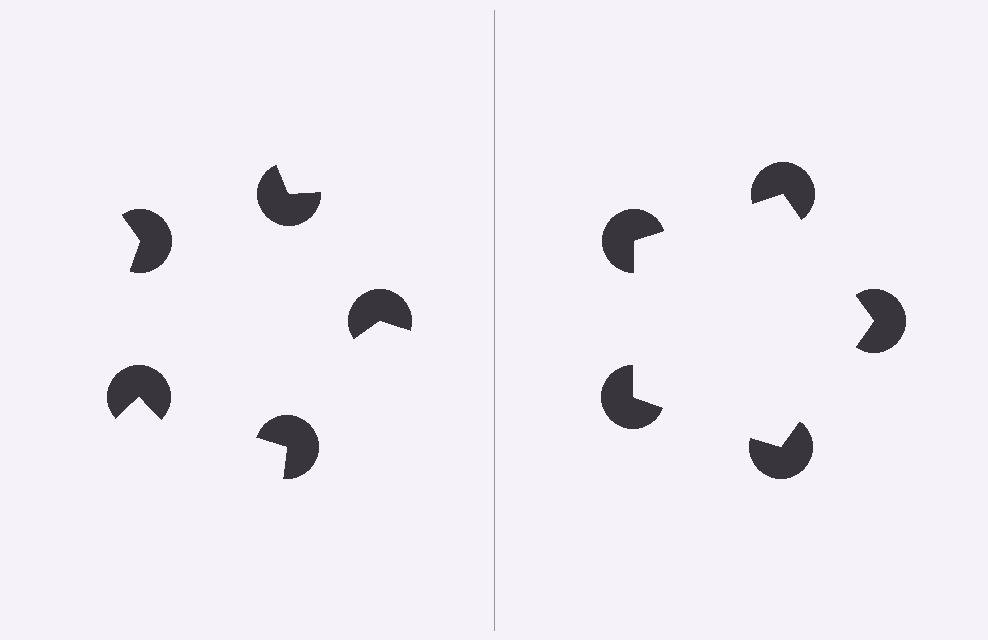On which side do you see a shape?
An illusory pentagon appears on the right side. On the left side the wedge cuts are rotated, so no coherent shape forms.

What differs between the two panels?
The pac-man discs are positioned identically on both sides; only the wedge orientations differ. On the right they align to a pentagon; on the left they are misaligned.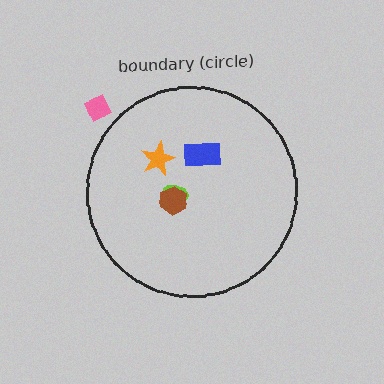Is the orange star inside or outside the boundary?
Inside.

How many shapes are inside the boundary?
4 inside, 1 outside.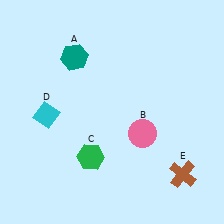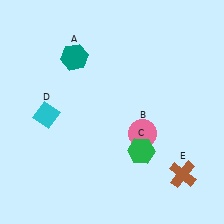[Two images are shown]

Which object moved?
The green hexagon (C) moved right.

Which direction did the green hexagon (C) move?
The green hexagon (C) moved right.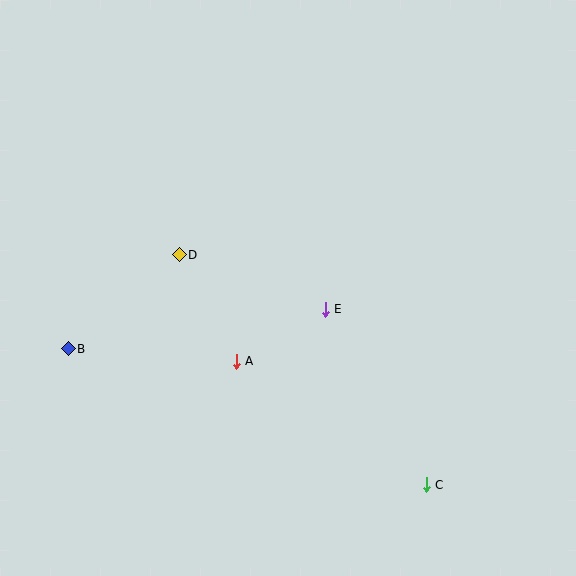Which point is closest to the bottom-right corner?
Point C is closest to the bottom-right corner.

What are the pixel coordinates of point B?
Point B is at (68, 349).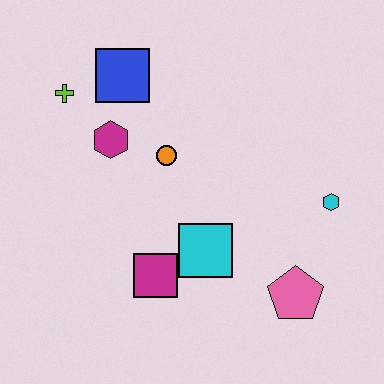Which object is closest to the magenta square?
The cyan square is closest to the magenta square.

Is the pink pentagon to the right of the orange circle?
Yes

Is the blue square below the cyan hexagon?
No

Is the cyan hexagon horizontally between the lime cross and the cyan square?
No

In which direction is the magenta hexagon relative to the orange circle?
The magenta hexagon is to the left of the orange circle.